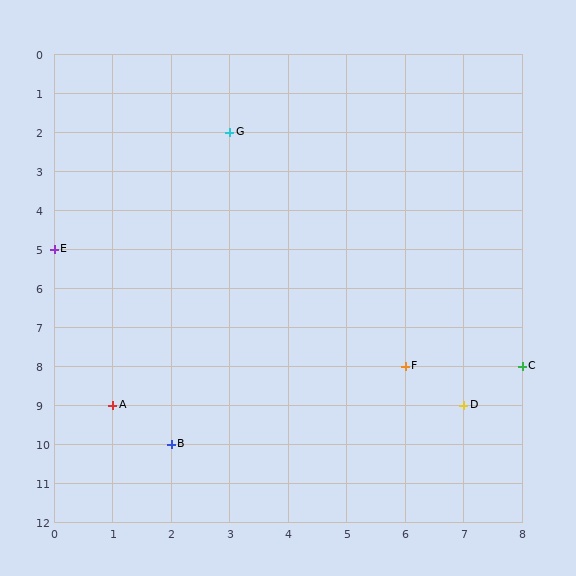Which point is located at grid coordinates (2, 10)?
Point B is at (2, 10).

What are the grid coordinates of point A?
Point A is at grid coordinates (1, 9).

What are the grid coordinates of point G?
Point G is at grid coordinates (3, 2).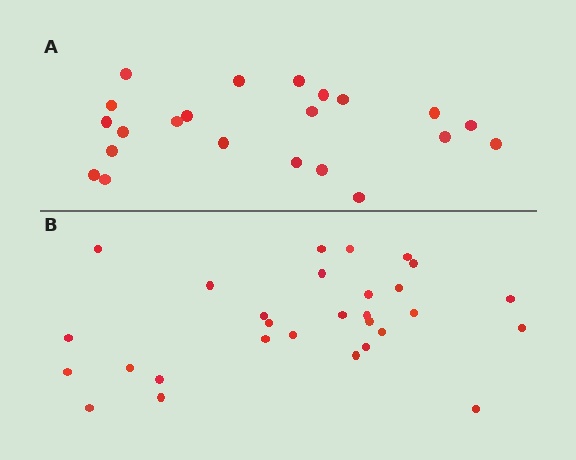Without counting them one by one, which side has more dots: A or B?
Region B (the bottom region) has more dots.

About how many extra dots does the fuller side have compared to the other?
Region B has roughly 8 or so more dots than region A.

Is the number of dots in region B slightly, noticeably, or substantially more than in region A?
Region B has noticeably more, but not dramatically so. The ratio is roughly 1.3 to 1.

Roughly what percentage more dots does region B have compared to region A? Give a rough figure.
About 30% more.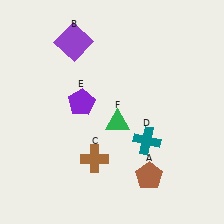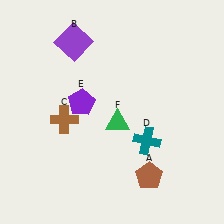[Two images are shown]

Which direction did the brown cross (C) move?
The brown cross (C) moved up.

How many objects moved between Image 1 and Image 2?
1 object moved between the two images.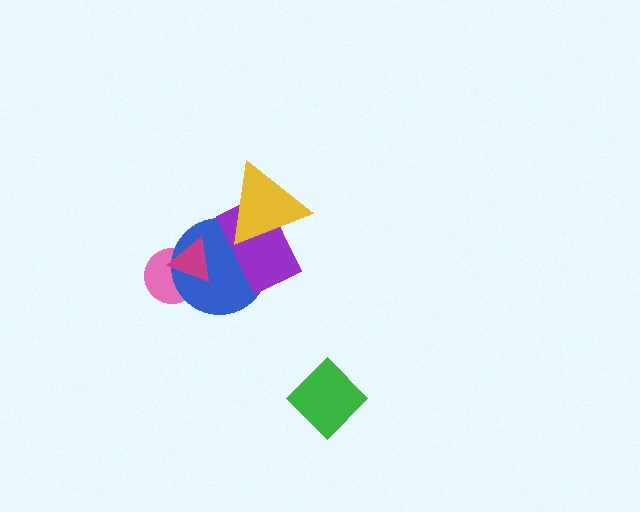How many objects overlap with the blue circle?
4 objects overlap with the blue circle.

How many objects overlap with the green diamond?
0 objects overlap with the green diamond.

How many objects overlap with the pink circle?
2 objects overlap with the pink circle.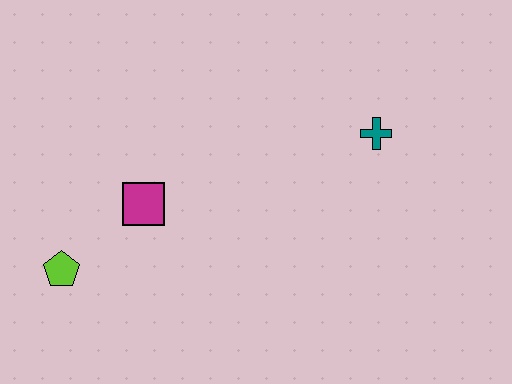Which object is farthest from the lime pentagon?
The teal cross is farthest from the lime pentagon.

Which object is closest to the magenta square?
The lime pentagon is closest to the magenta square.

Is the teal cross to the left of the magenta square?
No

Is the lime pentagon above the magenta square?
No